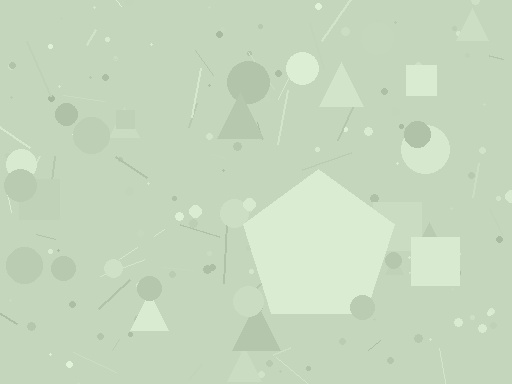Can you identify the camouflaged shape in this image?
The camouflaged shape is a pentagon.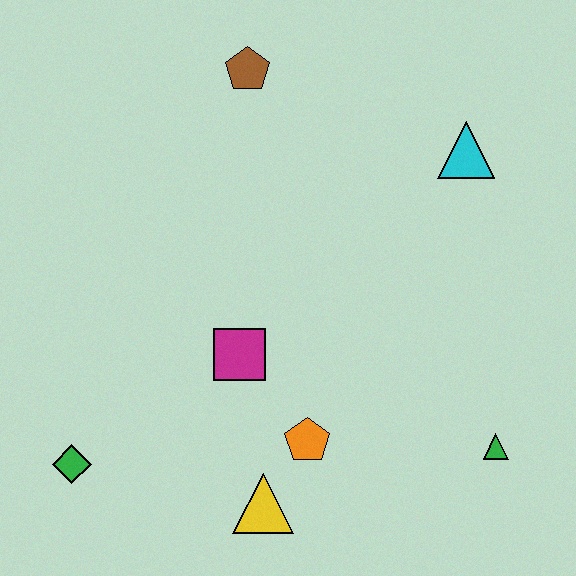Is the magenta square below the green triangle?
No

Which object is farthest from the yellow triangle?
The brown pentagon is farthest from the yellow triangle.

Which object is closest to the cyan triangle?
The brown pentagon is closest to the cyan triangle.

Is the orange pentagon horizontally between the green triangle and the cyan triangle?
No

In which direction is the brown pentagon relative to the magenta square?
The brown pentagon is above the magenta square.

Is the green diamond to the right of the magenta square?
No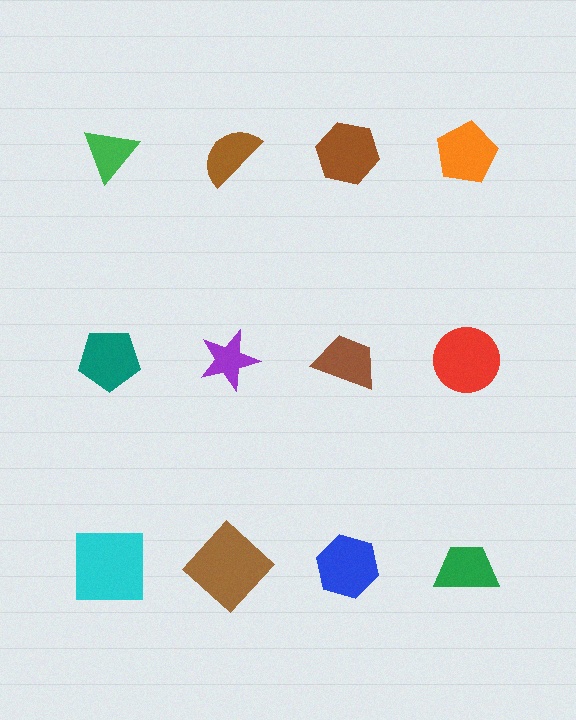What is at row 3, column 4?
A green trapezoid.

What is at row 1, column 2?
A brown semicircle.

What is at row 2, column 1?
A teal pentagon.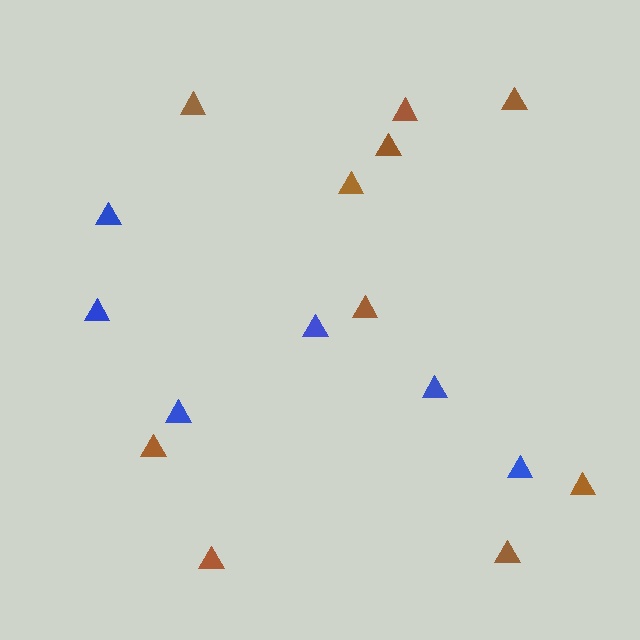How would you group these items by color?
There are 2 groups: one group of brown triangles (10) and one group of blue triangles (6).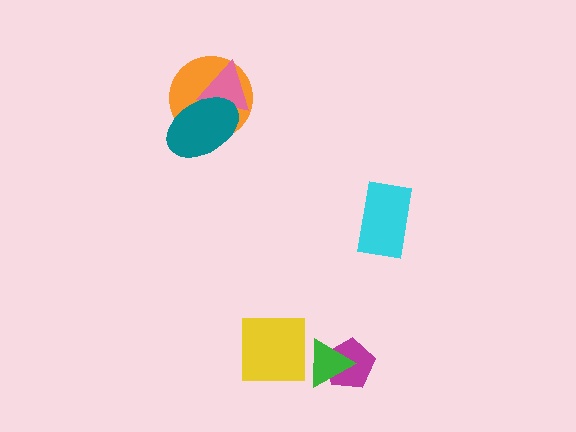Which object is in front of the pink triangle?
The teal ellipse is in front of the pink triangle.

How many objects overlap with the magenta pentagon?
1 object overlaps with the magenta pentagon.